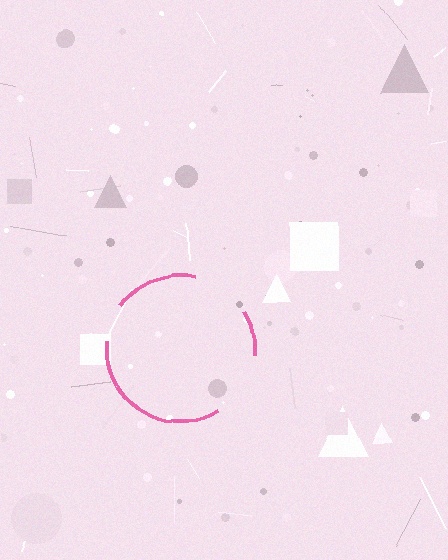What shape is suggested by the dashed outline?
The dashed outline suggests a circle.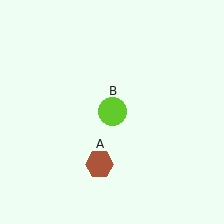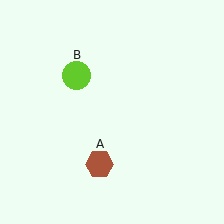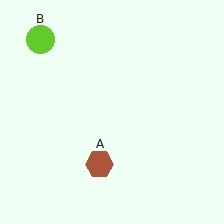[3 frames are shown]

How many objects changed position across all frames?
1 object changed position: lime circle (object B).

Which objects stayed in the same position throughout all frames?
Brown hexagon (object A) remained stationary.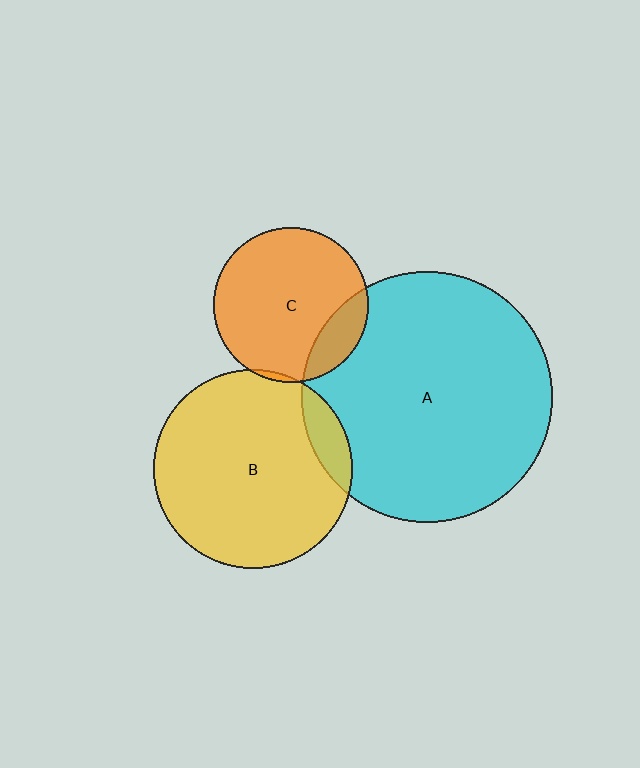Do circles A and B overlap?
Yes.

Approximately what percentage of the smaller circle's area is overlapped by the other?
Approximately 10%.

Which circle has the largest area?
Circle A (cyan).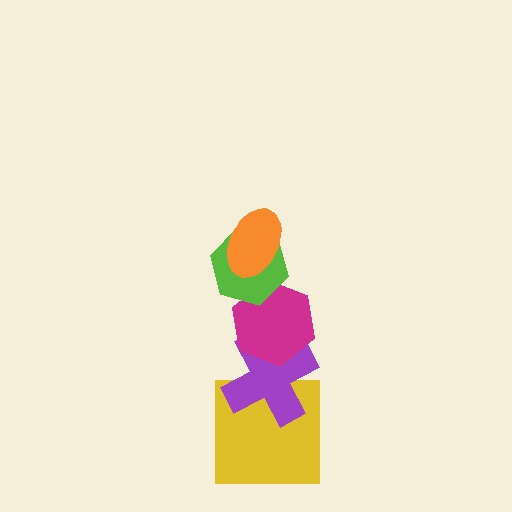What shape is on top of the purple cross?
The magenta hexagon is on top of the purple cross.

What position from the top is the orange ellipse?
The orange ellipse is 1st from the top.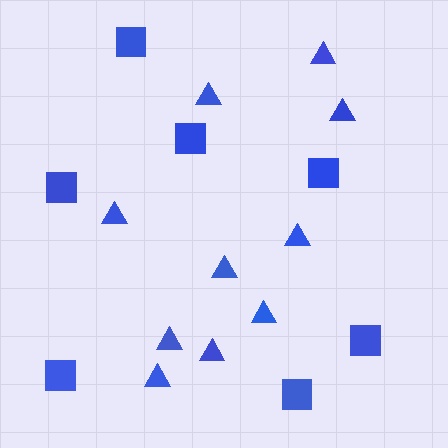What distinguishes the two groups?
There are 2 groups: one group of squares (7) and one group of triangles (10).